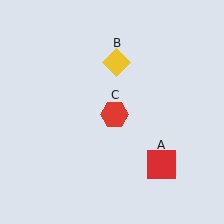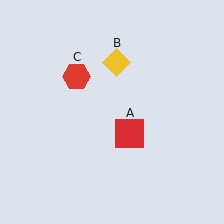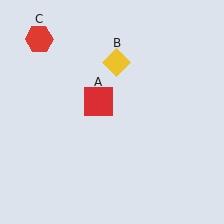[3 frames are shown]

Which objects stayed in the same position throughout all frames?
Yellow diamond (object B) remained stationary.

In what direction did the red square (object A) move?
The red square (object A) moved up and to the left.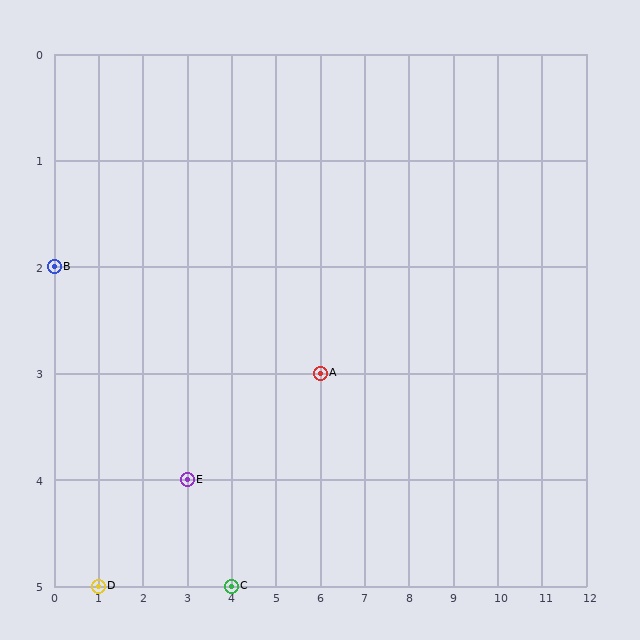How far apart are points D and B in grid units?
Points D and B are 1 column and 3 rows apart (about 3.2 grid units diagonally).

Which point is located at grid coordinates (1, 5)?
Point D is at (1, 5).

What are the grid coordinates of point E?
Point E is at grid coordinates (3, 4).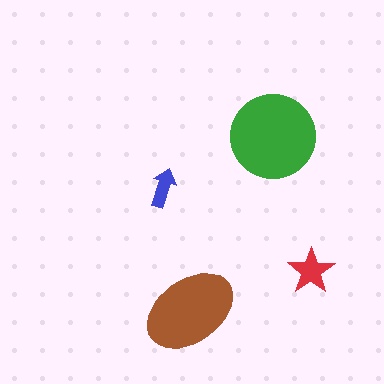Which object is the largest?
The green circle.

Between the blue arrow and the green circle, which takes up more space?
The green circle.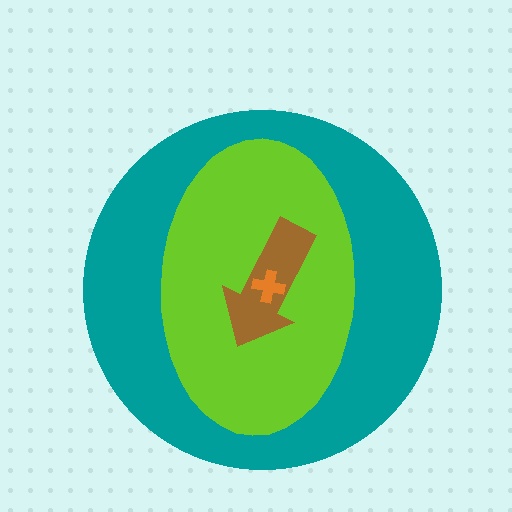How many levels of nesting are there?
4.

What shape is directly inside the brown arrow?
The orange cross.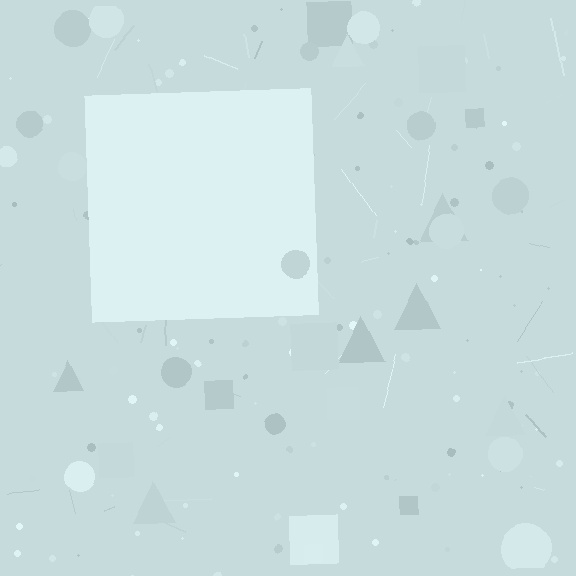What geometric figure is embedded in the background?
A square is embedded in the background.